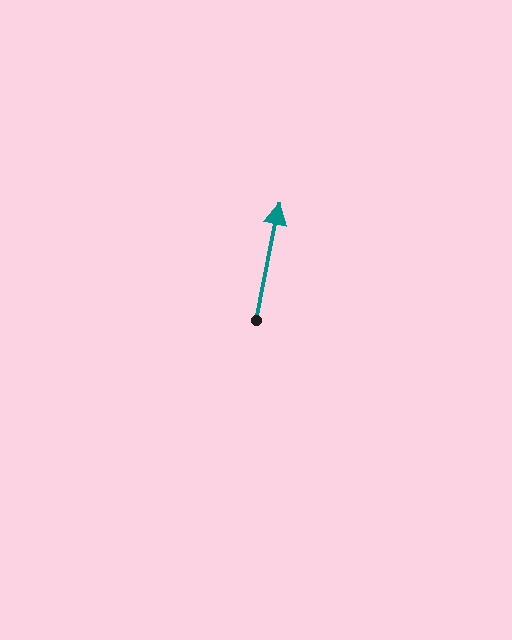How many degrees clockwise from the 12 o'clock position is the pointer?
Approximately 11 degrees.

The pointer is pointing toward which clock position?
Roughly 12 o'clock.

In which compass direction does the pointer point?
North.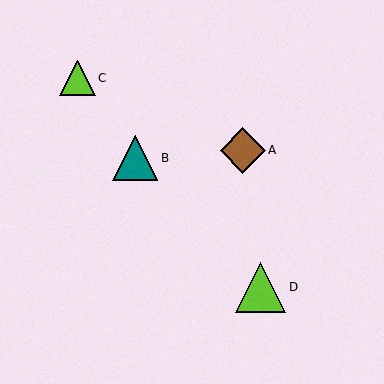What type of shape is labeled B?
Shape B is a teal triangle.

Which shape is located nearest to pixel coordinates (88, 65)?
The lime triangle (labeled C) at (78, 78) is nearest to that location.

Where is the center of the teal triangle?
The center of the teal triangle is at (135, 158).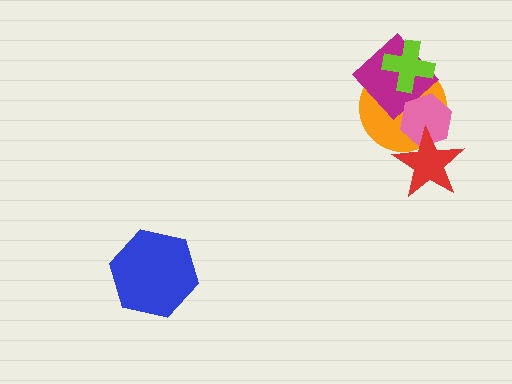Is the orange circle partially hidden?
Yes, it is partially covered by another shape.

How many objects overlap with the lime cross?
2 objects overlap with the lime cross.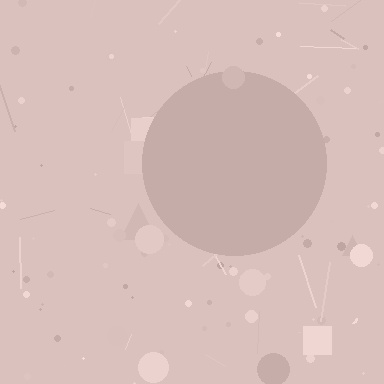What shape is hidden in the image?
A circle is hidden in the image.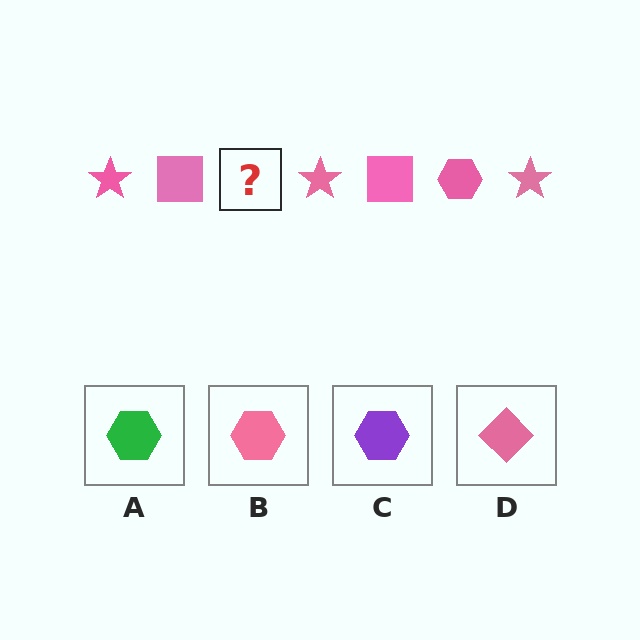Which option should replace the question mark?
Option B.